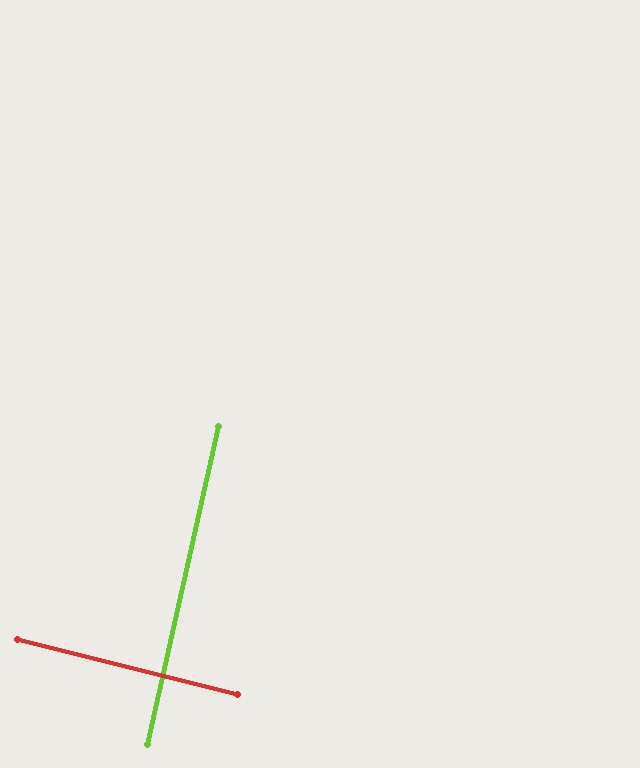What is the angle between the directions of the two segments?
Approximately 89 degrees.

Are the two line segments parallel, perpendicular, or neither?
Perpendicular — they meet at approximately 89°.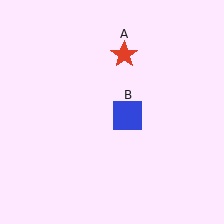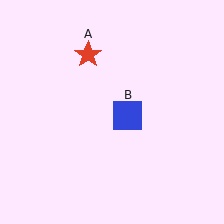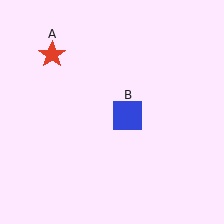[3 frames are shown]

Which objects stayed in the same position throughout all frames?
Blue square (object B) remained stationary.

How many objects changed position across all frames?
1 object changed position: red star (object A).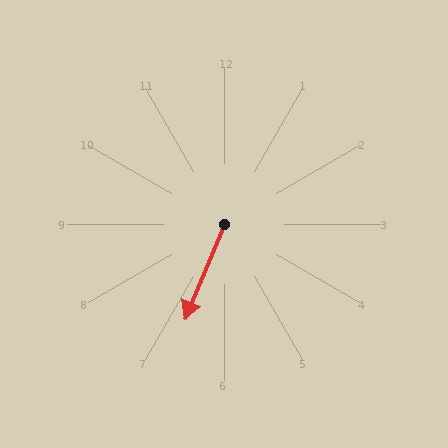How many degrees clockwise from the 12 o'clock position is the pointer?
Approximately 203 degrees.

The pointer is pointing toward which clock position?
Roughly 7 o'clock.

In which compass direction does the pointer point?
Southwest.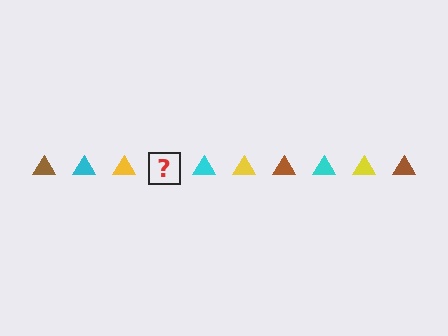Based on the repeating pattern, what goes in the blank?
The blank should be a brown triangle.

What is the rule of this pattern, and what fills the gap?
The rule is that the pattern cycles through brown, cyan, yellow triangles. The gap should be filled with a brown triangle.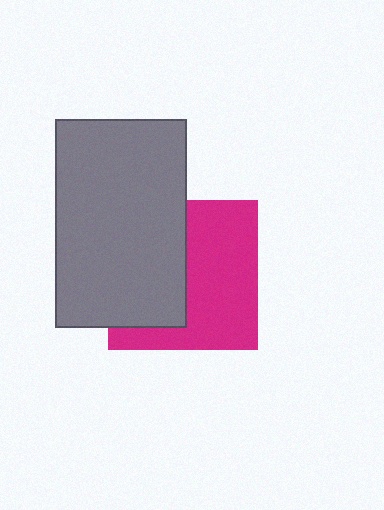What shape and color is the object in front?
The object in front is a gray rectangle.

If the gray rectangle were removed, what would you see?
You would see the complete magenta square.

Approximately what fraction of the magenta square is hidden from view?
Roughly 46% of the magenta square is hidden behind the gray rectangle.